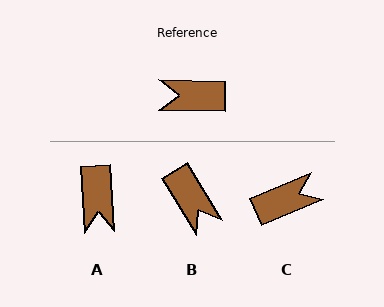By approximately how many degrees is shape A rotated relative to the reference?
Approximately 94 degrees counter-clockwise.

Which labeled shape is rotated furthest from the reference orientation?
C, about 156 degrees away.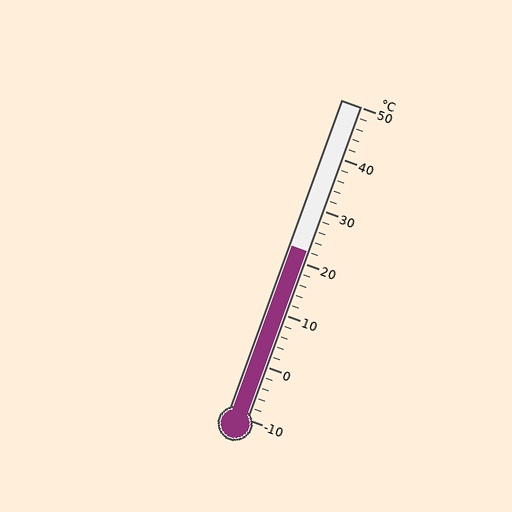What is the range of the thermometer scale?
The thermometer scale ranges from -10°C to 50°C.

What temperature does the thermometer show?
The thermometer shows approximately 22°C.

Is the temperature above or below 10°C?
The temperature is above 10°C.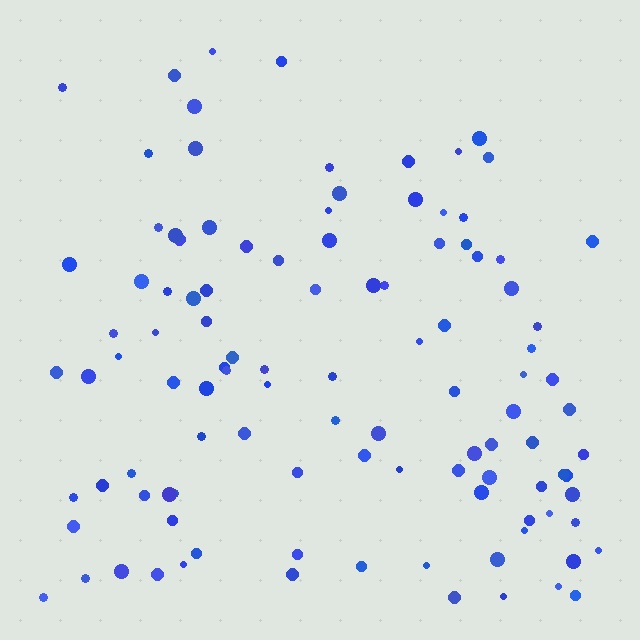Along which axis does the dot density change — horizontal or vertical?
Vertical.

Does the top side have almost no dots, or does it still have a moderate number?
Still a moderate number, just noticeably fewer than the bottom.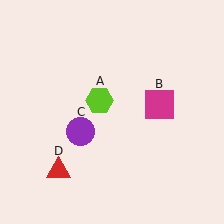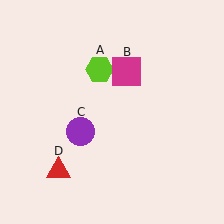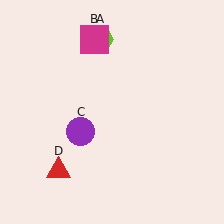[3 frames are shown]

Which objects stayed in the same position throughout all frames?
Purple circle (object C) and red triangle (object D) remained stationary.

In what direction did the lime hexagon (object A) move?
The lime hexagon (object A) moved up.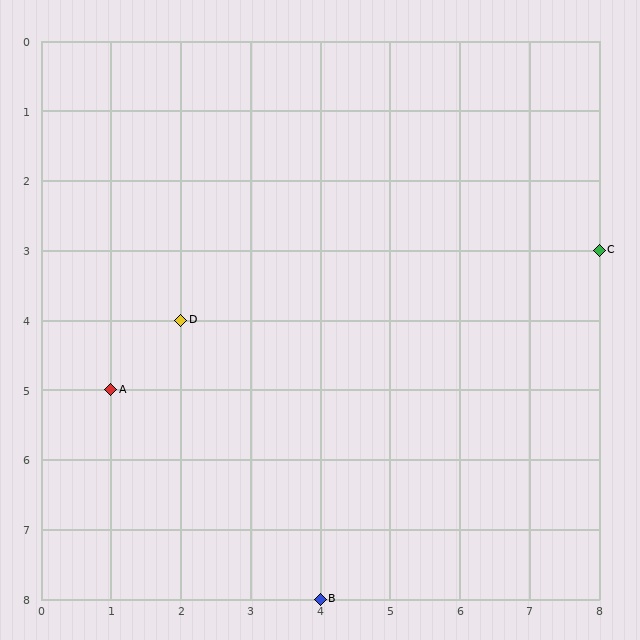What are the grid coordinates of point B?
Point B is at grid coordinates (4, 8).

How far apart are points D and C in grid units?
Points D and C are 6 columns and 1 row apart (about 6.1 grid units diagonally).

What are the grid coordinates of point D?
Point D is at grid coordinates (2, 4).